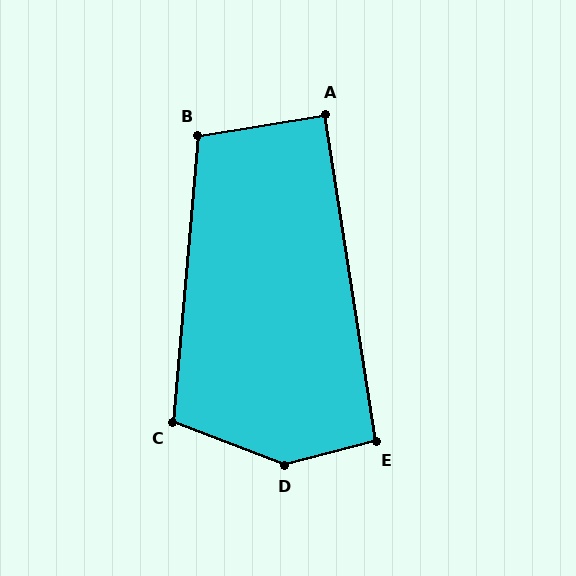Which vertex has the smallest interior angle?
A, at approximately 90 degrees.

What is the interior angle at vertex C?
Approximately 106 degrees (obtuse).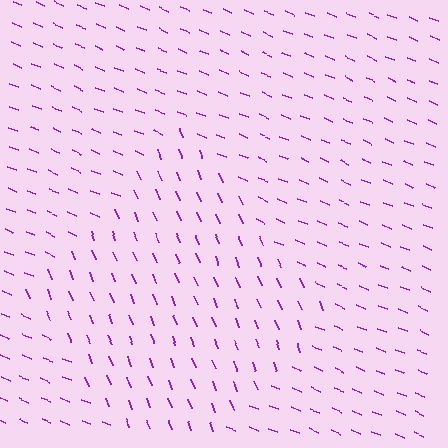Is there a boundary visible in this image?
Yes, there is a texture boundary formed by a change in line orientation.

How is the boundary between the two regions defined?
The boundary is defined purely by a change in line orientation (approximately 45 degrees difference). All lines are the same color and thickness.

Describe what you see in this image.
The image is filled with small purple line segments. A diamond region in the image has lines oriented differently from the surrounding lines, creating a visible texture boundary.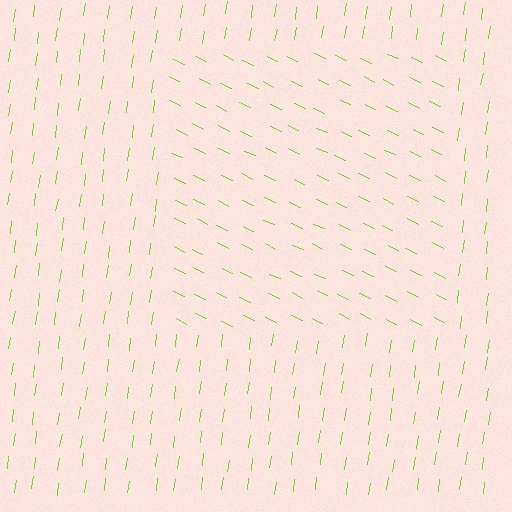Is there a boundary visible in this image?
Yes, there is a texture boundary formed by a change in line orientation.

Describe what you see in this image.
The image is filled with small lime line segments. A rectangle region in the image has lines oriented differently from the surrounding lines, creating a visible texture boundary.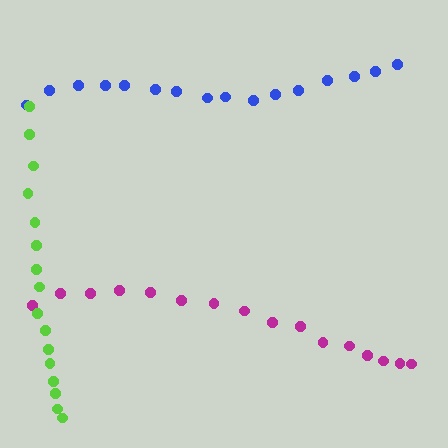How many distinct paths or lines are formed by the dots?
There are 3 distinct paths.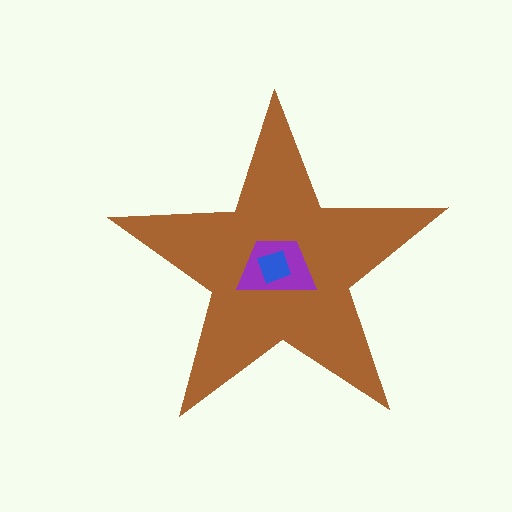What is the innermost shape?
The blue diamond.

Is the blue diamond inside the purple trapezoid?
Yes.